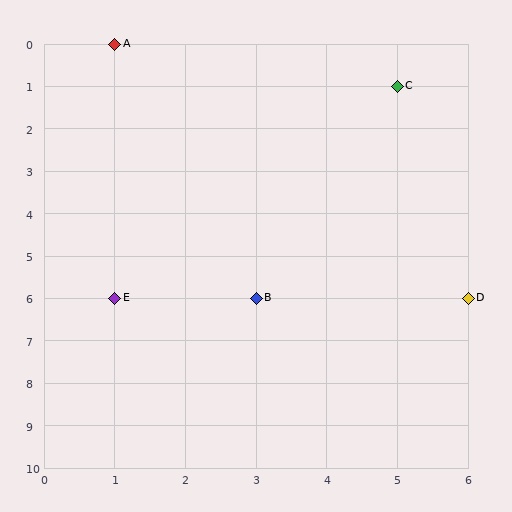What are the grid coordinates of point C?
Point C is at grid coordinates (5, 1).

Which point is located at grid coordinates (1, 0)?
Point A is at (1, 0).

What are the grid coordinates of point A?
Point A is at grid coordinates (1, 0).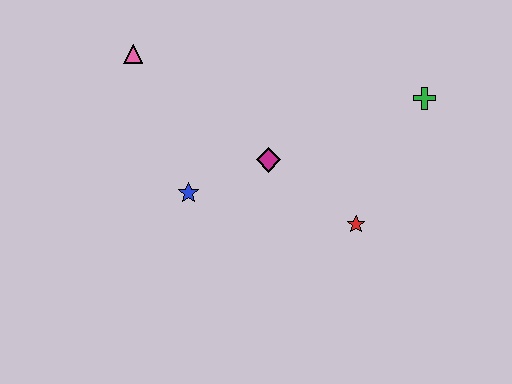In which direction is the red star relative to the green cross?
The red star is below the green cross.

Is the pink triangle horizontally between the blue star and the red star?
No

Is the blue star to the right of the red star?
No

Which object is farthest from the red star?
The pink triangle is farthest from the red star.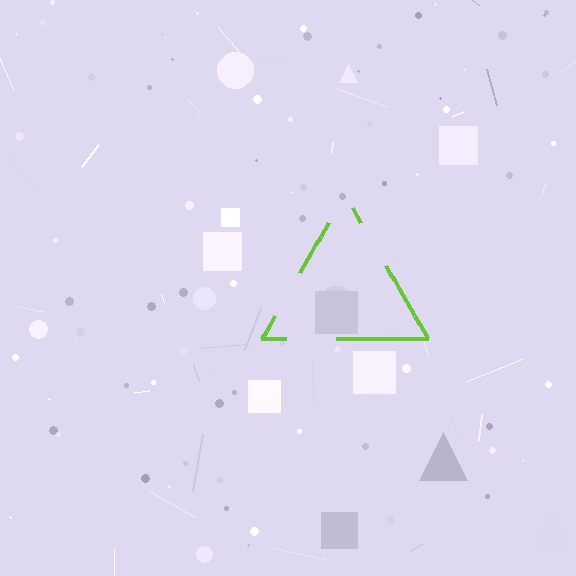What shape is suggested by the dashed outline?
The dashed outline suggests a triangle.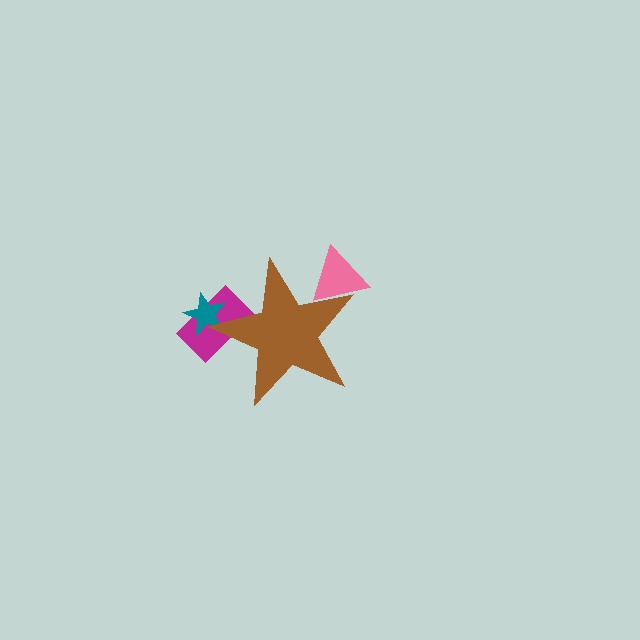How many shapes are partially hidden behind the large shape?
3 shapes are partially hidden.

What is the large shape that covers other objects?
A brown star.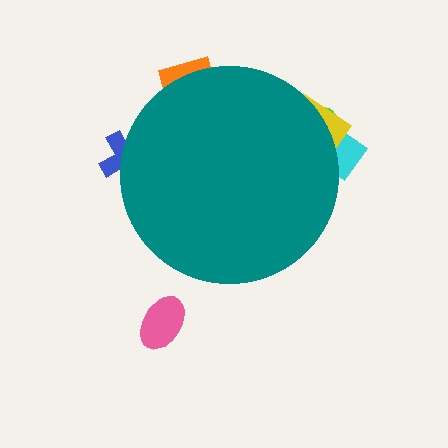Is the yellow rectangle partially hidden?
Yes, the yellow rectangle is partially hidden behind the teal circle.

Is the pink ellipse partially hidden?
No, the pink ellipse is fully visible.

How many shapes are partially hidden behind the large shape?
5 shapes are partially hidden.